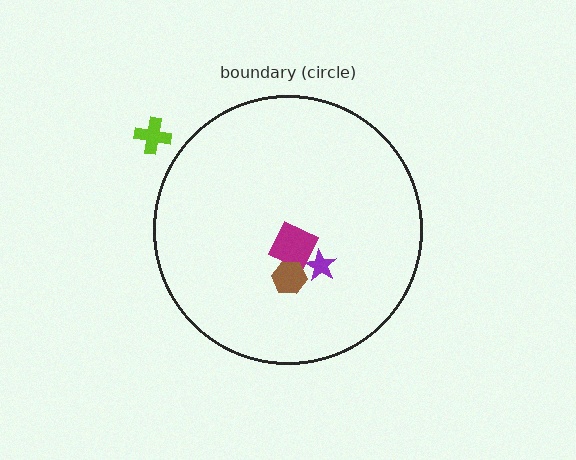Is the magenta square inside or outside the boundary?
Inside.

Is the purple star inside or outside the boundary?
Inside.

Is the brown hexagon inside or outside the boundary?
Inside.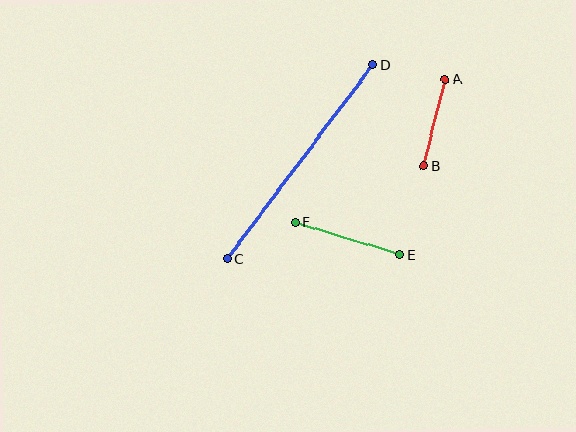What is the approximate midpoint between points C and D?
The midpoint is at approximately (300, 162) pixels.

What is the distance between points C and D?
The distance is approximately 243 pixels.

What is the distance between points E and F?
The distance is approximately 109 pixels.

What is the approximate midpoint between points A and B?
The midpoint is at approximately (435, 123) pixels.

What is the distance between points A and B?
The distance is approximately 90 pixels.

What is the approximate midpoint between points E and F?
The midpoint is at approximately (347, 239) pixels.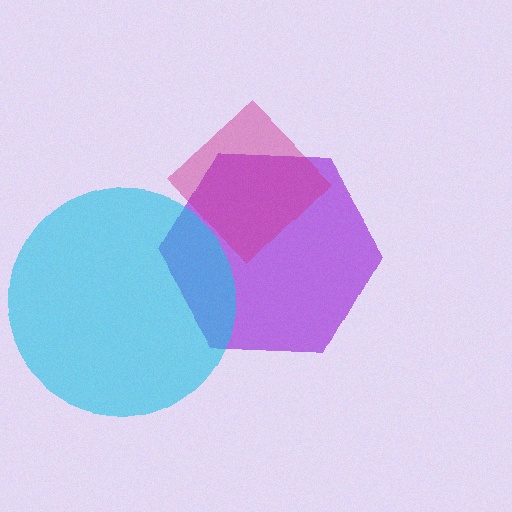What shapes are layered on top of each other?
The layered shapes are: a purple hexagon, a cyan circle, a magenta diamond.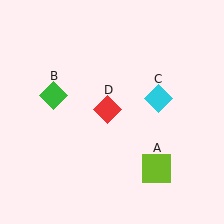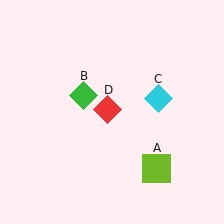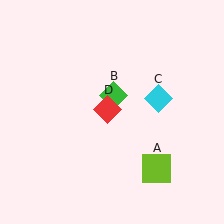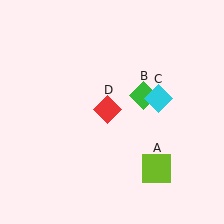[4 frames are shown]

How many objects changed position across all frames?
1 object changed position: green diamond (object B).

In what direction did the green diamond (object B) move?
The green diamond (object B) moved right.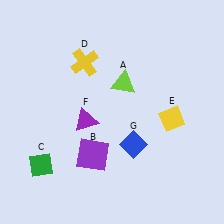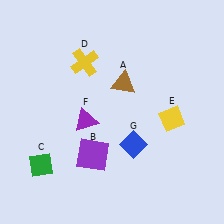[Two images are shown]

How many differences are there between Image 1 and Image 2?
There is 1 difference between the two images.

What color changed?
The triangle (A) changed from lime in Image 1 to brown in Image 2.